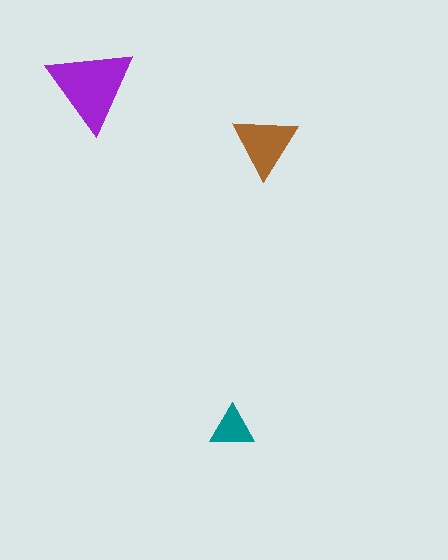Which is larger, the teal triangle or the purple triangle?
The purple one.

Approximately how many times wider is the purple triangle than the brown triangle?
About 1.5 times wider.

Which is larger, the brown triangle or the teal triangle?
The brown one.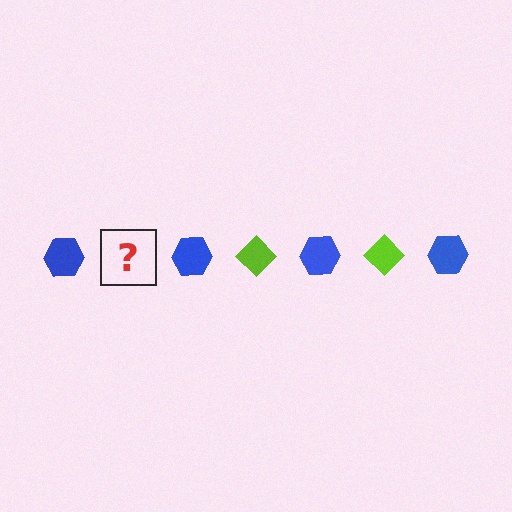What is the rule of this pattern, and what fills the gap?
The rule is that the pattern alternates between blue hexagon and lime diamond. The gap should be filled with a lime diamond.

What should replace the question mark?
The question mark should be replaced with a lime diamond.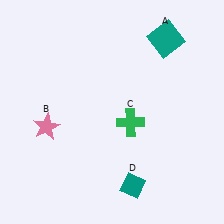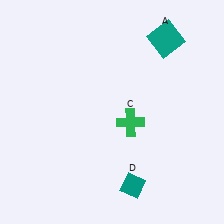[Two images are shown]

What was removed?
The pink star (B) was removed in Image 2.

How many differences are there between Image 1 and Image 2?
There is 1 difference between the two images.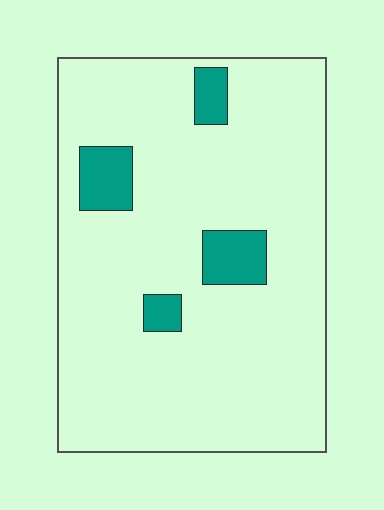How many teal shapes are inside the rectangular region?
4.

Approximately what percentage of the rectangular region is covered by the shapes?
Approximately 10%.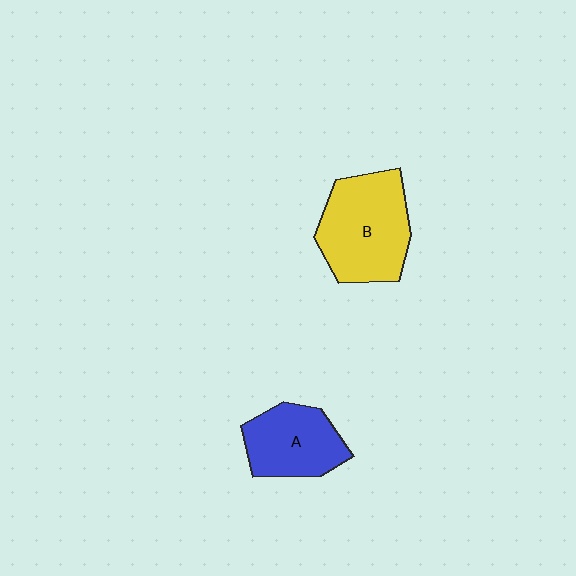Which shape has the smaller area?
Shape A (blue).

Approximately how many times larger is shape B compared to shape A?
Approximately 1.4 times.